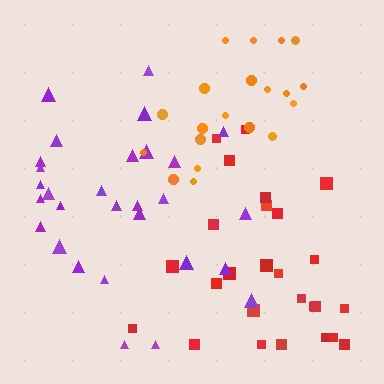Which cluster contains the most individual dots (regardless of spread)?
Purple (29).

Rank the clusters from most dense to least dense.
red, purple, orange.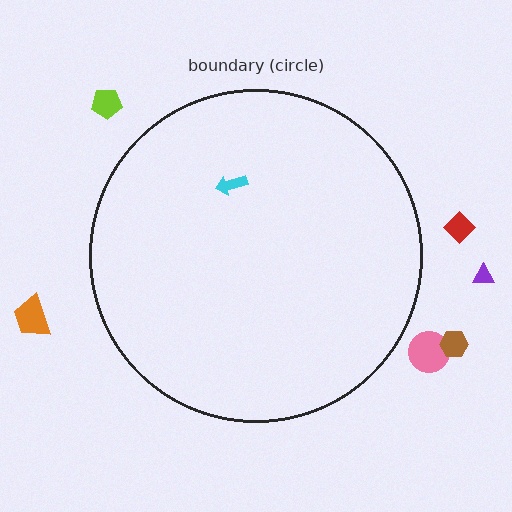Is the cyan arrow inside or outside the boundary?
Inside.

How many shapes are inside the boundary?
1 inside, 6 outside.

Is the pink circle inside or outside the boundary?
Outside.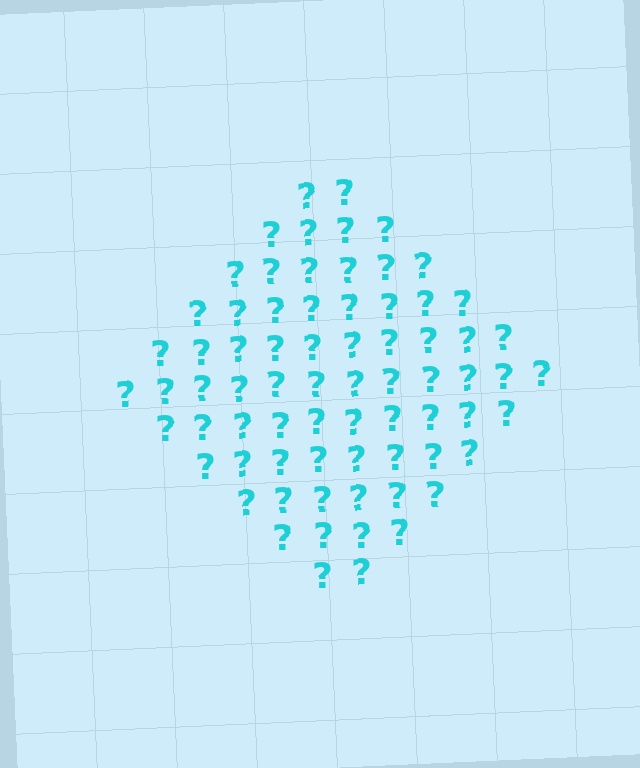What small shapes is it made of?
It is made of small question marks.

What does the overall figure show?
The overall figure shows a diamond.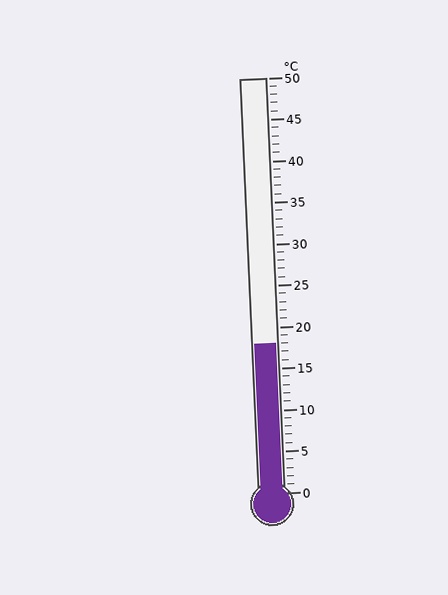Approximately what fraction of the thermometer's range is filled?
The thermometer is filled to approximately 35% of its range.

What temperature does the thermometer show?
The thermometer shows approximately 18°C.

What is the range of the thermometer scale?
The thermometer scale ranges from 0°C to 50°C.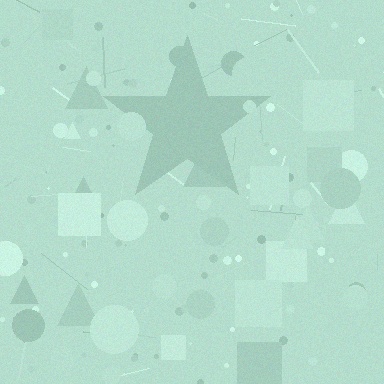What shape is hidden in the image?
A star is hidden in the image.